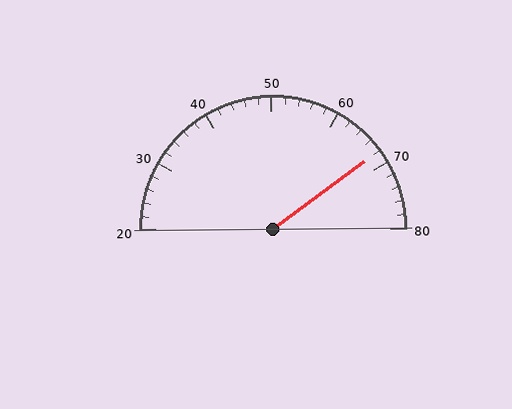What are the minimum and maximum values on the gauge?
The gauge ranges from 20 to 80.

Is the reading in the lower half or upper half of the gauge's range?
The reading is in the upper half of the range (20 to 80).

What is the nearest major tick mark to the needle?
The nearest major tick mark is 70.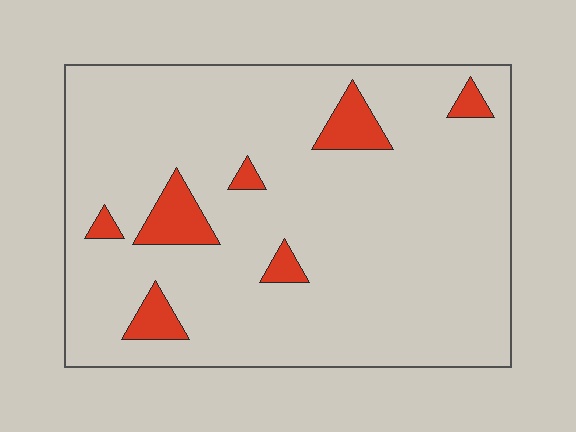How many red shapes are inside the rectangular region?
7.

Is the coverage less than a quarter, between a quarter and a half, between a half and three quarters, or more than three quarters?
Less than a quarter.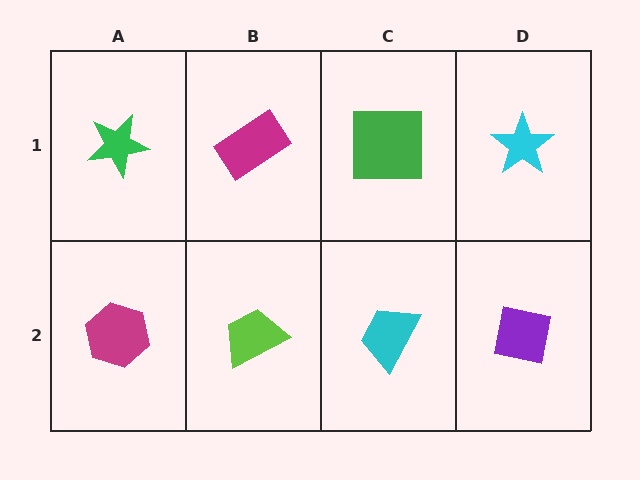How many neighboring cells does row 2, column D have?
2.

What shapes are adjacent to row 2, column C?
A green square (row 1, column C), a lime trapezoid (row 2, column B), a purple square (row 2, column D).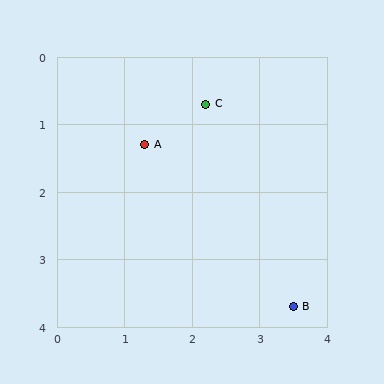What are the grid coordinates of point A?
Point A is at approximately (1.3, 1.3).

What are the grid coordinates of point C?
Point C is at approximately (2.2, 0.7).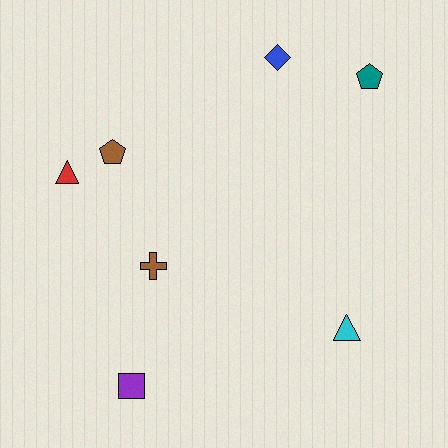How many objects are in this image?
There are 7 objects.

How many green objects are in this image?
There are no green objects.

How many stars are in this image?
There are no stars.